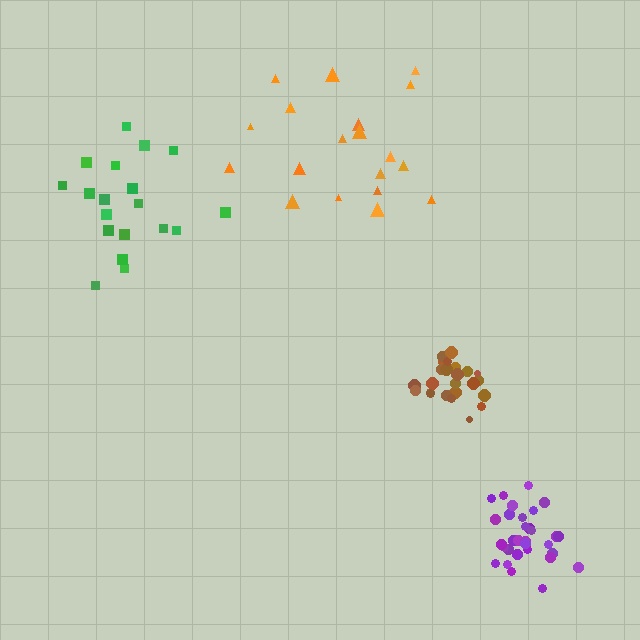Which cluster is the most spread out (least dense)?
Orange.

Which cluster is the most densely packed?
Brown.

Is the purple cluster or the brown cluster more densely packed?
Brown.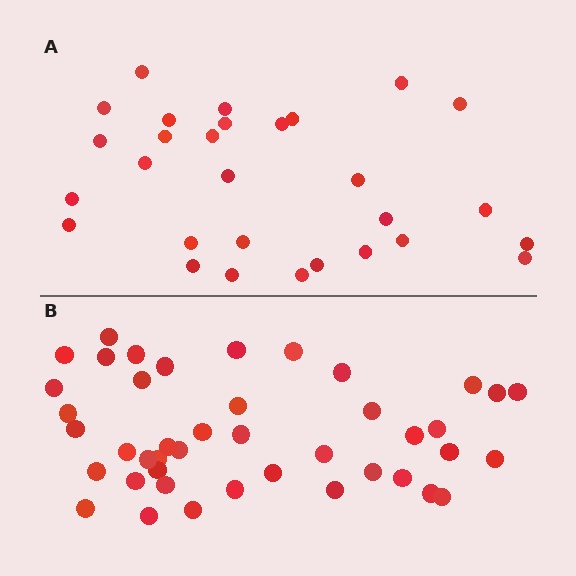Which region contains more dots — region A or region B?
Region B (the bottom region) has more dots.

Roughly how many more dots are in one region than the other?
Region B has approximately 15 more dots than region A.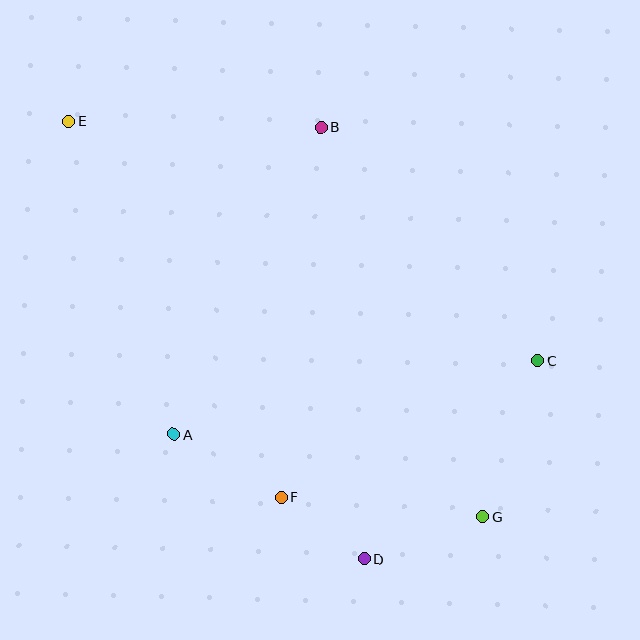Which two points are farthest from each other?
Points E and G are farthest from each other.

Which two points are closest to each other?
Points D and F are closest to each other.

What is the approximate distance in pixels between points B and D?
The distance between B and D is approximately 434 pixels.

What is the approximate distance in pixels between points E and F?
The distance between E and F is approximately 432 pixels.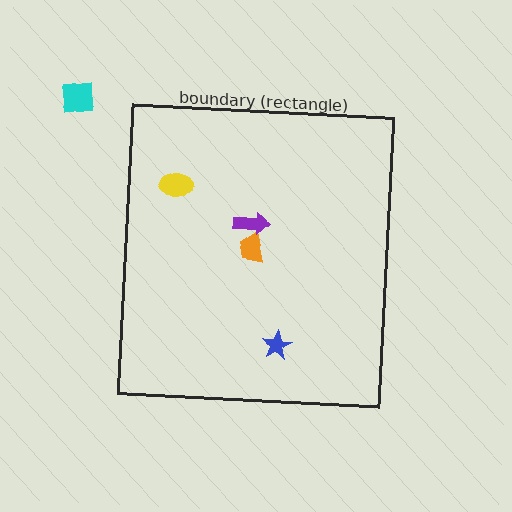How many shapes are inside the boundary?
4 inside, 1 outside.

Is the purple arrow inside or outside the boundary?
Inside.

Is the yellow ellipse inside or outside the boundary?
Inside.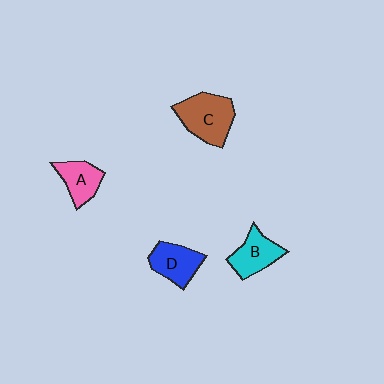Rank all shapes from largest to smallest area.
From largest to smallest: C (brown), D (blue), B (cyan), A (pink).